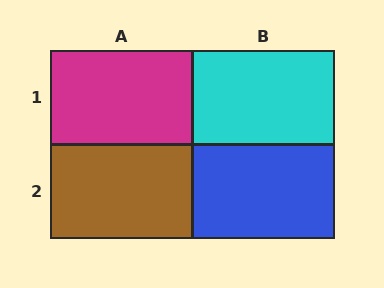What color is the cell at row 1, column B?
Cyan.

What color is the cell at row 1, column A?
Magenta.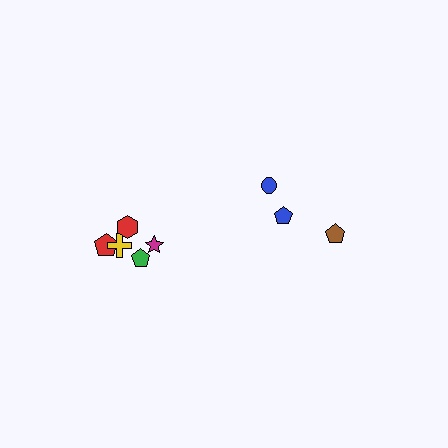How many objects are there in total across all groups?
There are 8 objects.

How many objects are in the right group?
There are 3 objects.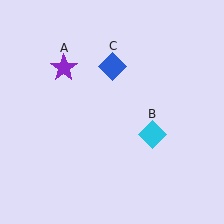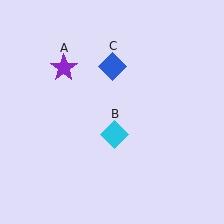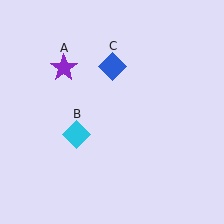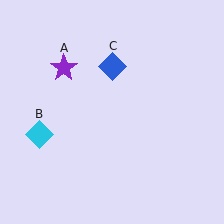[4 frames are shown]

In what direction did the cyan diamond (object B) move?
The cyan diamond (object B) moved left.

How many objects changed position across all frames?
1 object changed position: cyan diamond (object B).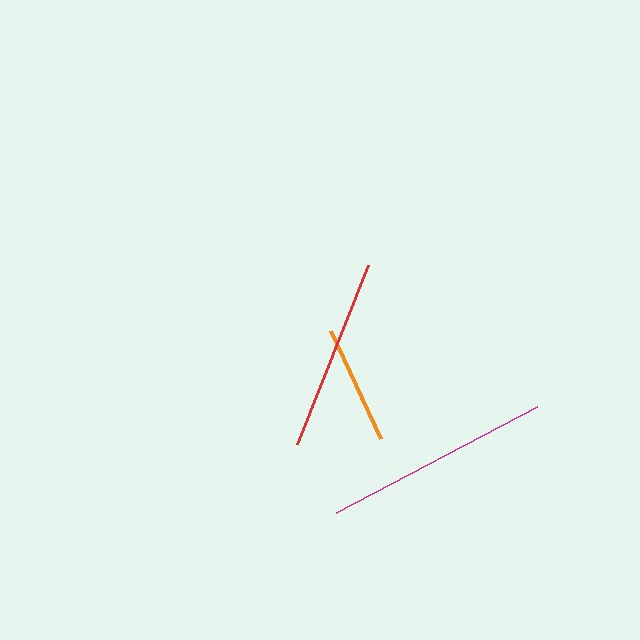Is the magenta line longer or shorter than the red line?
The magenta line is longer than the red line.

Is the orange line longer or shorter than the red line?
The red line is longer than the orange line.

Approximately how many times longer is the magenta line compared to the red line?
The magenta line is approximately 1.2 times the length of the red line.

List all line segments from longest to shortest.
From longest to shortest: magenta, red, orange.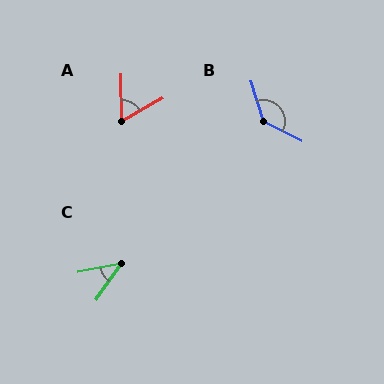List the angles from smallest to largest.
C (43°), A (61°), B (134°).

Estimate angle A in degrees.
Approximately 61 degrees.